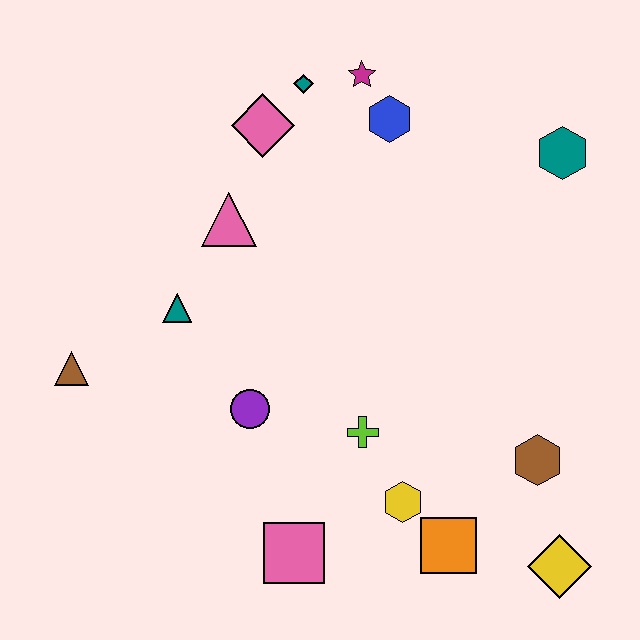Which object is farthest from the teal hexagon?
The brown triangle is farthest from the teal hexagon.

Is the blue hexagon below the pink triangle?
No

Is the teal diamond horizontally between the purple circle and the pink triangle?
No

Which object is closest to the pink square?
The yellow hexagon is closest to the pink square.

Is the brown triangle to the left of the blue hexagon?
Yes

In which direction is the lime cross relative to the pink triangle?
The lime cross is below the pink triangle.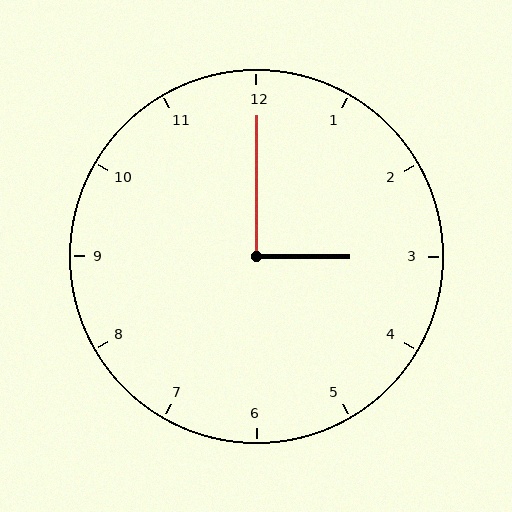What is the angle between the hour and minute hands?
Approximately 90 degrees.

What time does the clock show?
3:00.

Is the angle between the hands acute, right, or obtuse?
It is right.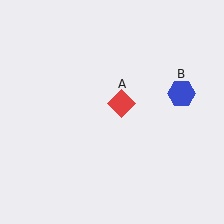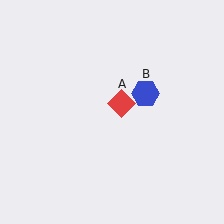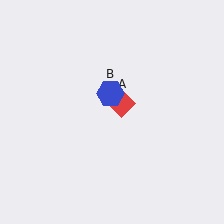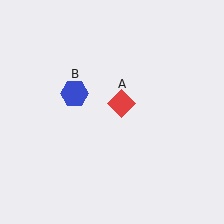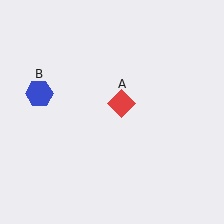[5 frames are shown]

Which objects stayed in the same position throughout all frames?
Red diamond (object A) remained stationary.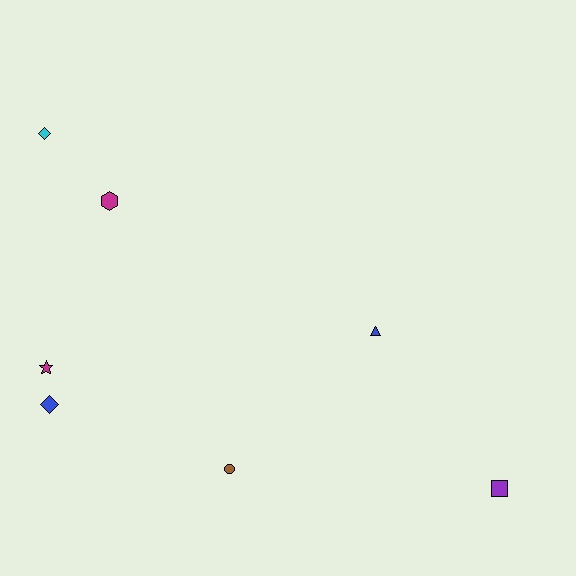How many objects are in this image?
There are 7 objects.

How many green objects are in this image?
There are no green objects.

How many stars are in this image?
There is 1 star.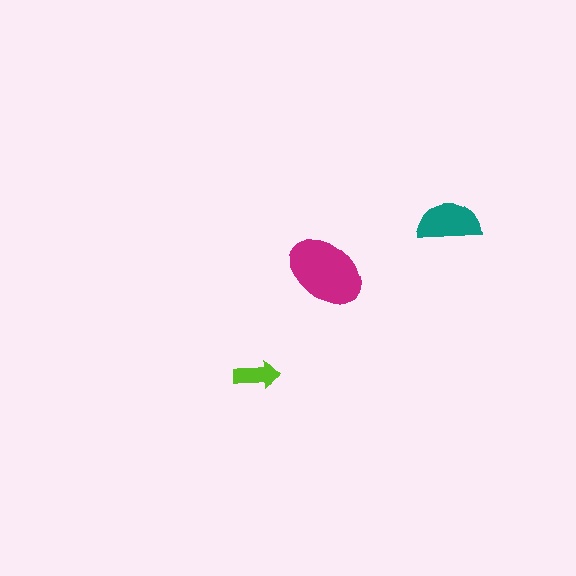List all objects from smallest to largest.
The lime arrow, the teal semicircle, the magenta ellipse.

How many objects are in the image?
There are 3 objects in the image.